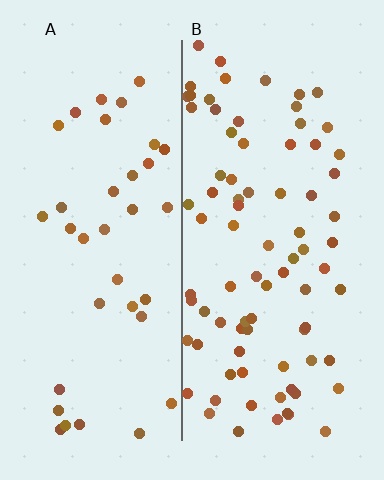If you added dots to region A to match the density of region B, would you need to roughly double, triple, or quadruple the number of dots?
Approximately double.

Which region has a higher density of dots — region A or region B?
B (the right).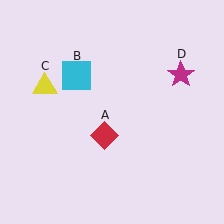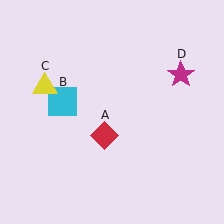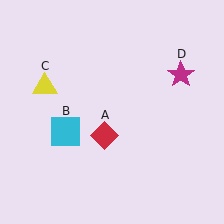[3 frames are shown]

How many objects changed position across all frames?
1 object changed position: cyan square (object B).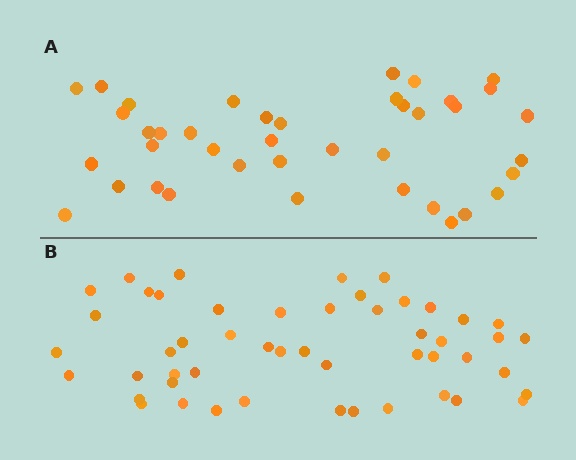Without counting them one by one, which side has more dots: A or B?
Region B (the bottom region) has more dots.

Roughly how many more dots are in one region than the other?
Region B has roughly 10 or so more dots than region A.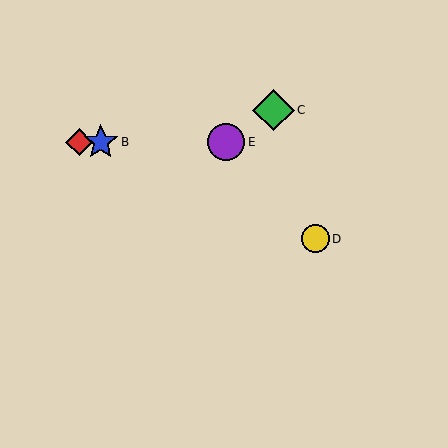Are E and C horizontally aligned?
No, E is at y≈142 and C is at y≈110.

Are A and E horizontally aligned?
Yes, both are at y≈142.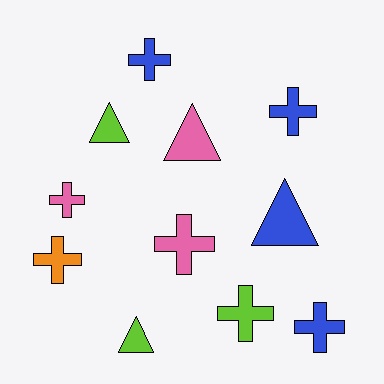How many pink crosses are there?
There are 2 pink crosses.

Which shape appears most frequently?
Cross, with 7 objects.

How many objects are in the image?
There are 11 objects.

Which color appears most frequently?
Blue, with 4 objects.